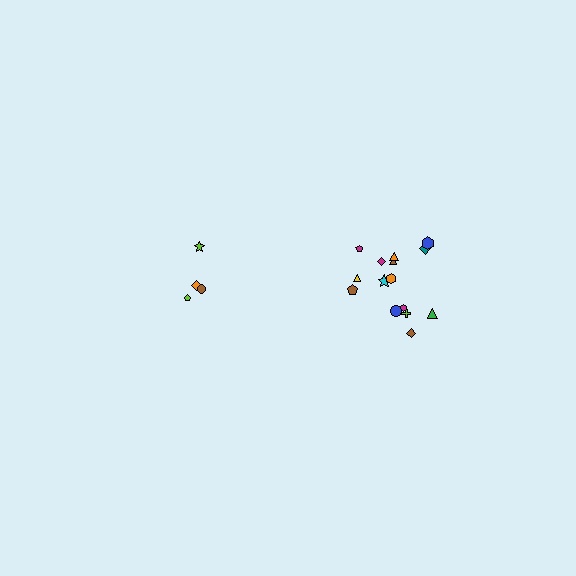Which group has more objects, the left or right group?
The right group.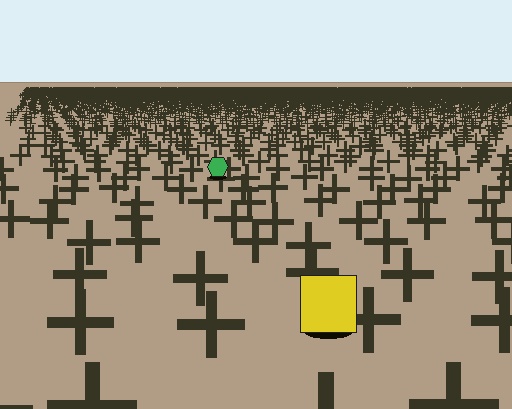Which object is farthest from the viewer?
The green hexagon is farthest from the viewer. It appears smaller and the ground texture around it is denser.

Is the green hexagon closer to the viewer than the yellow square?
No. The yellow square is closer — you can tell from the texture gradient: the ground texture is coarser near it.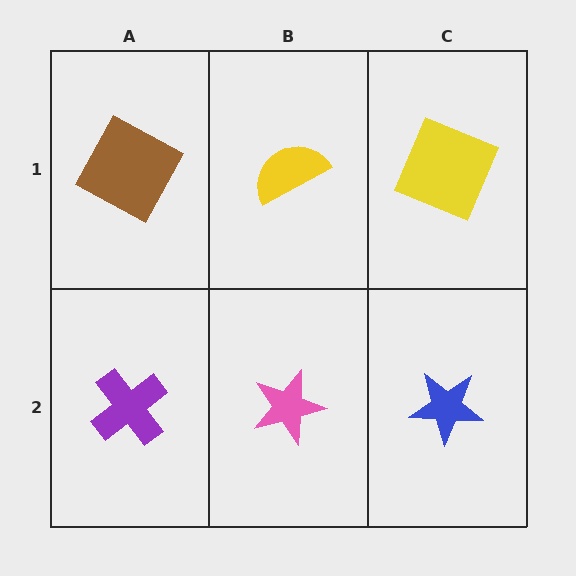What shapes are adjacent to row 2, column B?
A yellow semicircle (row 1, column B), a purple cross (row 2, column A), a blue star (row 2, column C).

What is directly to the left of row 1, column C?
A yellow semicircle.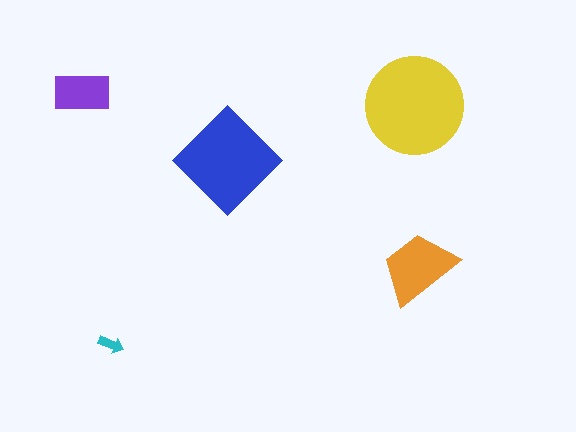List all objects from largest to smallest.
The yellow circle, the blue diamond, the orange trapezoid, the purple rectangle, the cyan arrow.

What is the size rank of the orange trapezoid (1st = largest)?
3rd.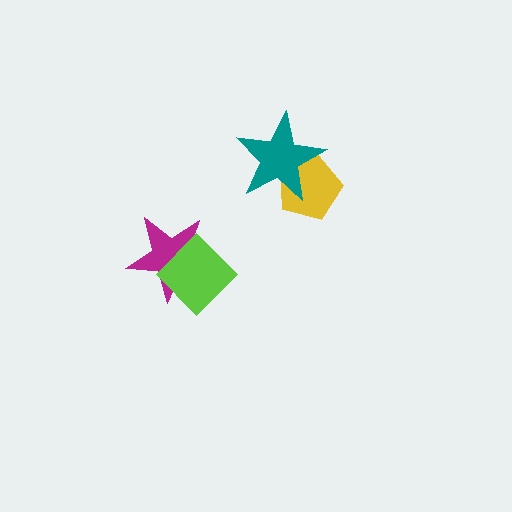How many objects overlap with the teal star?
1 object overlaps with the teal star.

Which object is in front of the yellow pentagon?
The teal star is in front of the yellow pentagon.